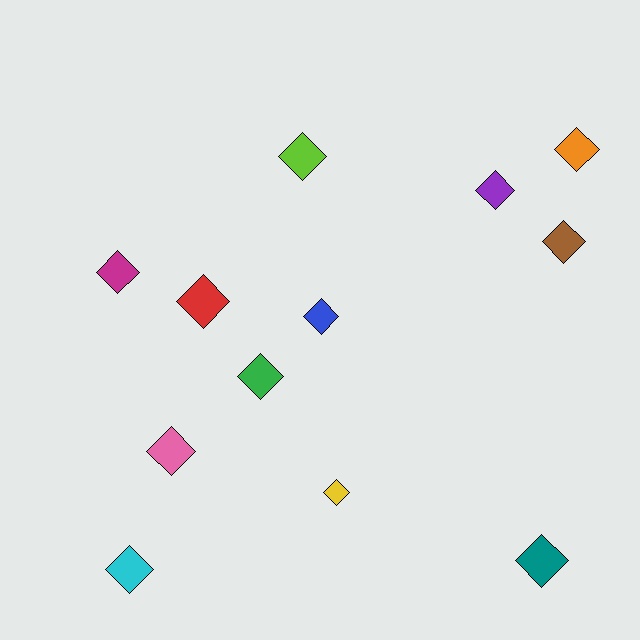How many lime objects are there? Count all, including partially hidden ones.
There is 1 lime object.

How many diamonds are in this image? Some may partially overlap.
There are 12 diamonds.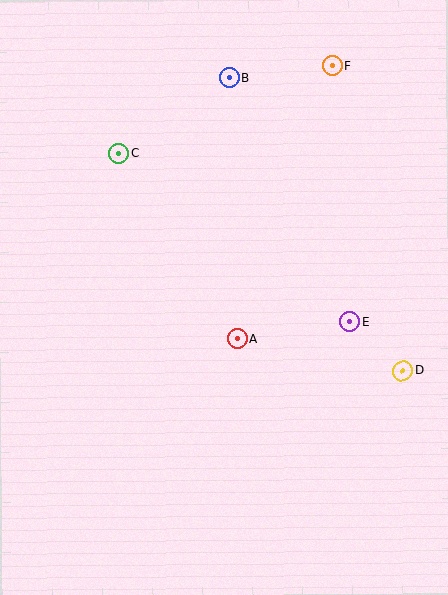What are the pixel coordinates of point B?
Point B is at (229, 78).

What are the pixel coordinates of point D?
Point D is at (402, 371).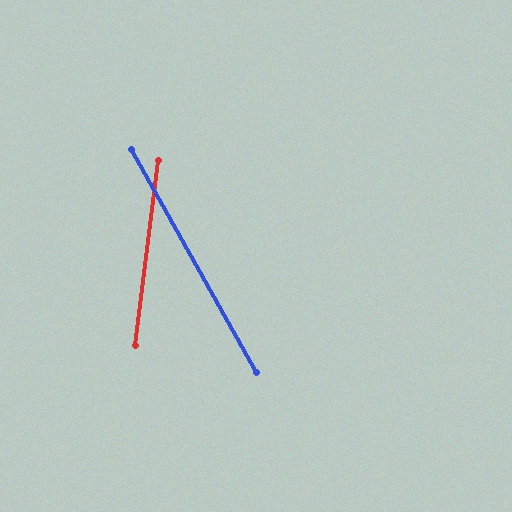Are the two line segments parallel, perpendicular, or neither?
Neither parallel nor perpendicular — they differ by about 36°.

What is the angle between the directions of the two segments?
Approximately 36 degrees.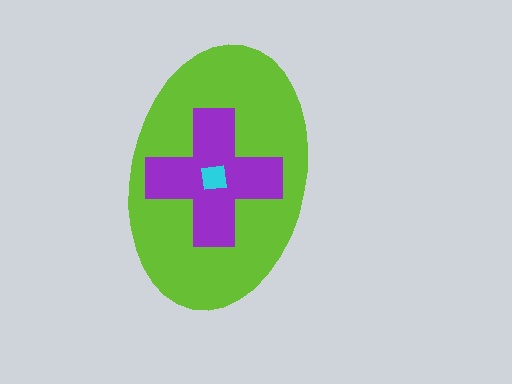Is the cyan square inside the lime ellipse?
Yes.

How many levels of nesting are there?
3.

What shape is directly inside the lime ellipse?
The purple cross.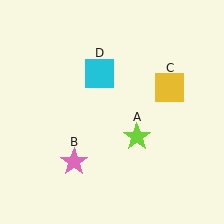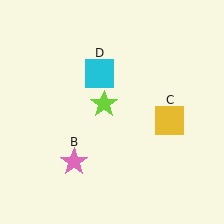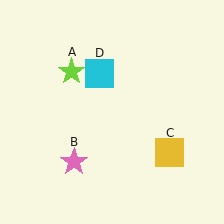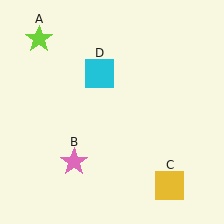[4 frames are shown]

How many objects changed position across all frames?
2 objects changed position: lime star (object A), yellow square (object C).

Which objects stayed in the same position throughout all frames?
Pink star (object B) and cyan square (object D) remained stationary.